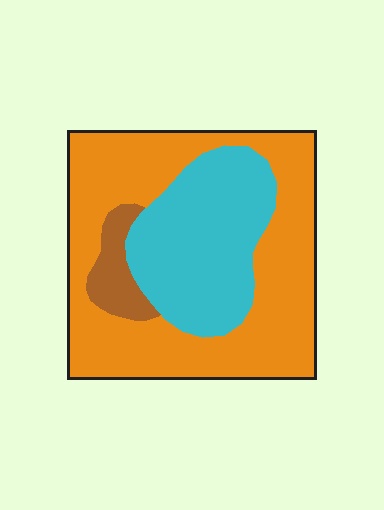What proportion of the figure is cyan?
Cyan takes up between a sixth and a third of the figure.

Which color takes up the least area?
Brown, at roughly 5%.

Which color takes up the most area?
Orange, at roughly 60%.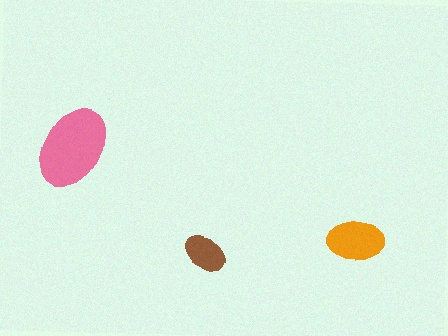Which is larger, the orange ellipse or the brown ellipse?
The orange one.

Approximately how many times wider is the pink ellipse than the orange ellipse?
About 1.5 times wider.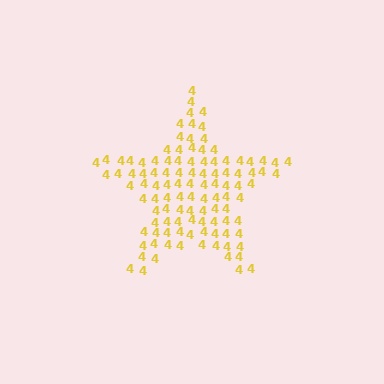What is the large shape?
The large shape is a star.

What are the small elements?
The small elements are digit 4's.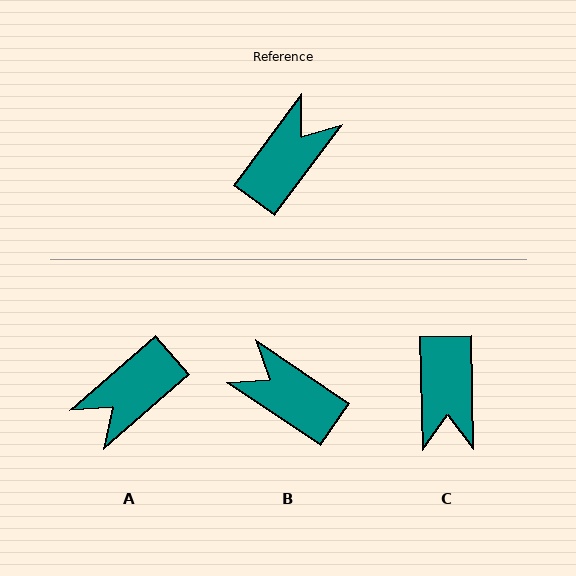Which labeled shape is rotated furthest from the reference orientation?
A, about 168 degrees away.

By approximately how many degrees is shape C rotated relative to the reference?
Approximately 142 degrees clockwise.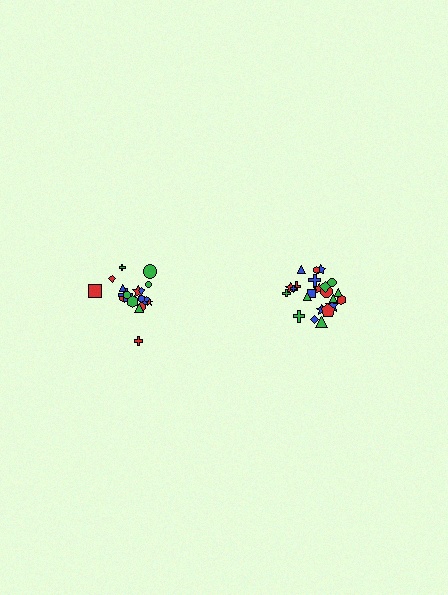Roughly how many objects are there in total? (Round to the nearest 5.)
Roughly 45 objects in total.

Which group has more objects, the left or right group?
The right group.